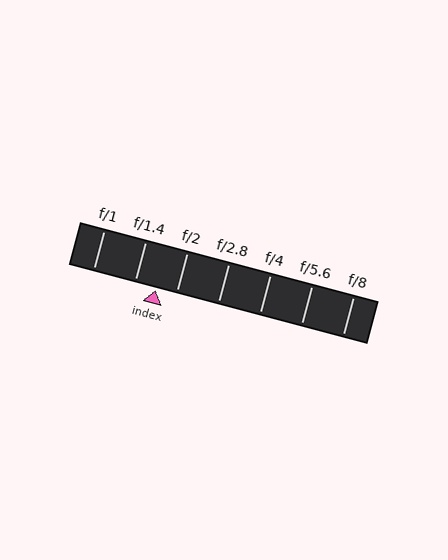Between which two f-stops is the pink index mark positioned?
The index mark is between f/1.4 and f/2.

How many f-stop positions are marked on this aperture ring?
There are 7 f-stop positions marked.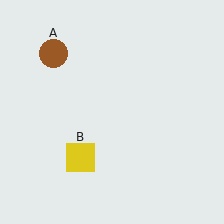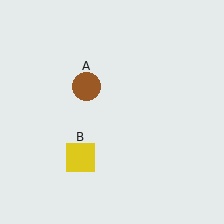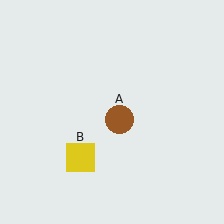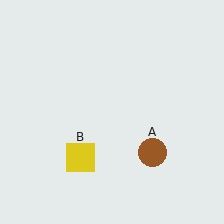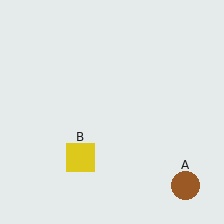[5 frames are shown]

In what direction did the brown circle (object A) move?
The brown circle (object A) moved down and to the right.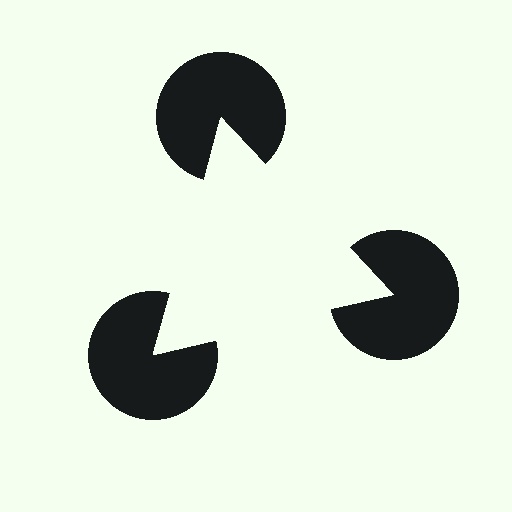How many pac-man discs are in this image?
There are 3 — one at each vertex of the illusory triangle.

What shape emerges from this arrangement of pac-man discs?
An illusory triangle — its edges are inferred from the aligned wedge cuts in the pac-man discs, not physically drawn.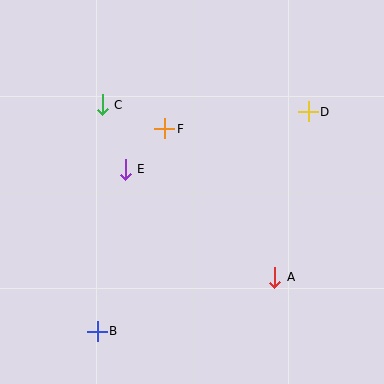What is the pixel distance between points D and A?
The distance between D and A is 169 pixels.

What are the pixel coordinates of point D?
Point D is at (308, 112).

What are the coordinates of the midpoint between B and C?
The midpoint between B and C is at (100, 218).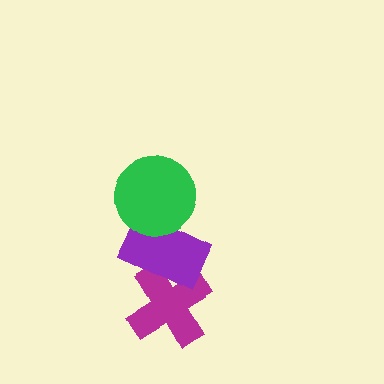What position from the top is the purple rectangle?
The purple rectangle is 2nd from the top.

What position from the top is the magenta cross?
The magenta cross is 3rd from the top.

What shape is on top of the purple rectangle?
The green circle is on top of the purple rectangle.